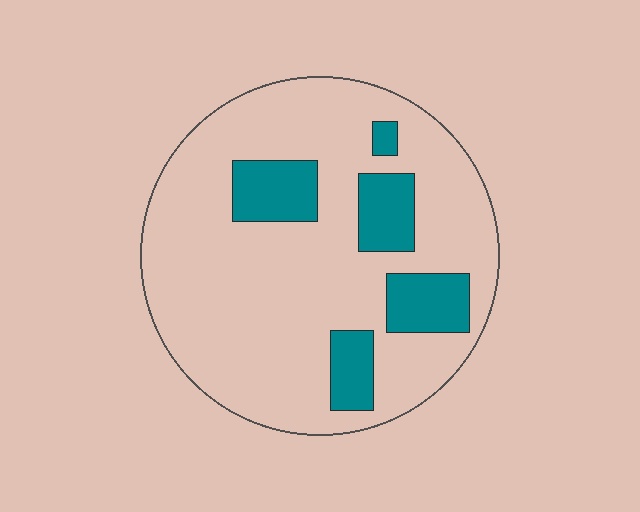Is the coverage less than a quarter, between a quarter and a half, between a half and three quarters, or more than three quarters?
Less than a quarter.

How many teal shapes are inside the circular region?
5.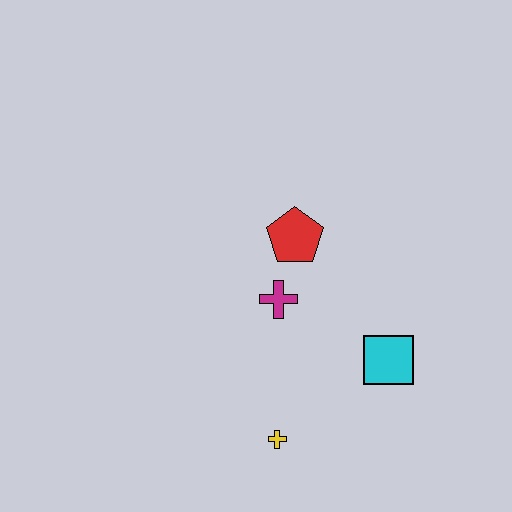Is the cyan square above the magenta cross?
No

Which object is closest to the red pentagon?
The magenta cross is closest to the red pentagon.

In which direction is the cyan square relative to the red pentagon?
The cyan square is below the red pentagon.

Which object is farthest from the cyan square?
The red pentagon is farthest from the cyan square.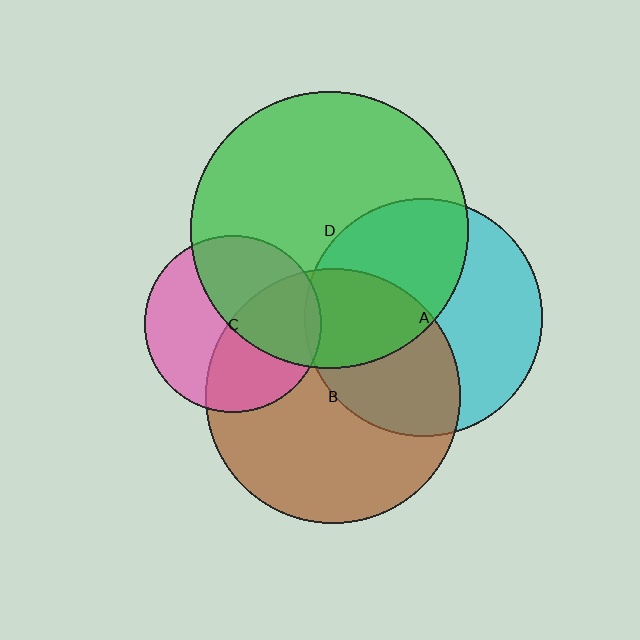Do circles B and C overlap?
Yes.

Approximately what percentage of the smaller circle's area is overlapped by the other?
Approximately 45%.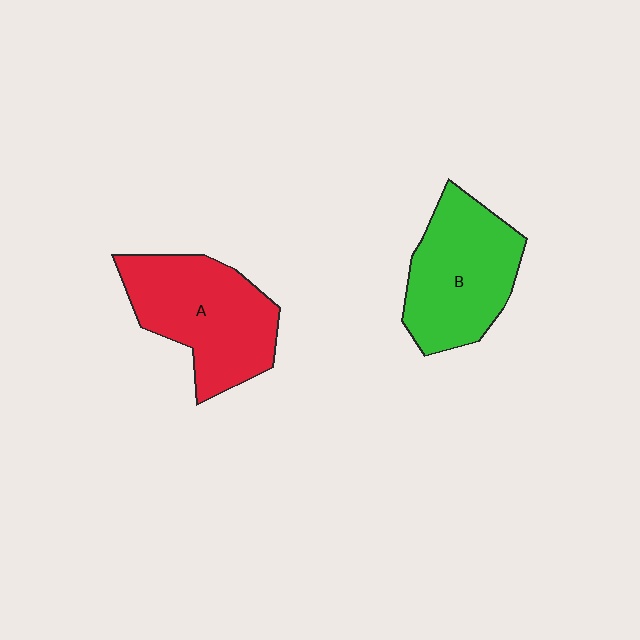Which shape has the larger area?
Shape A (red).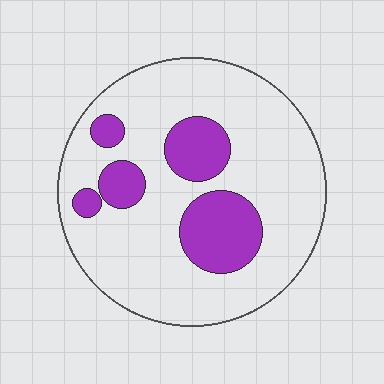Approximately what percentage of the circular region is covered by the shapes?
Approximately 20%.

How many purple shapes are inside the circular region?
5.